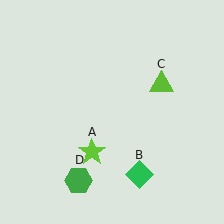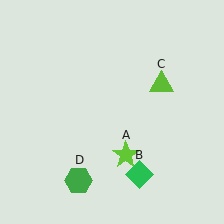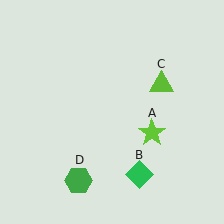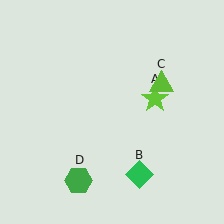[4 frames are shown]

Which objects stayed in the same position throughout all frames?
Green diamond (object B) and lime triangle (object C) and green hexagon (object D) remained stationary.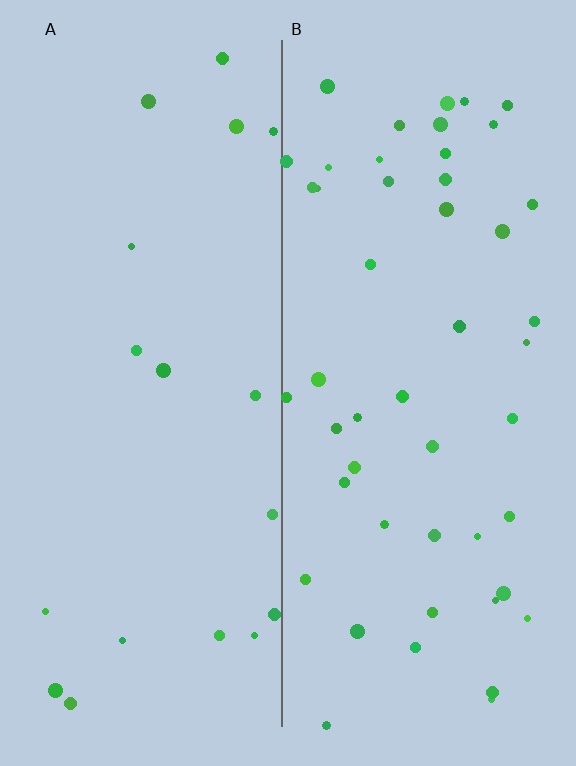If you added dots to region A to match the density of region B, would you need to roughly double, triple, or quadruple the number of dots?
Approximately triple.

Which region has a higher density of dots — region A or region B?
B (the right).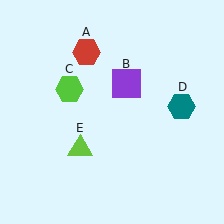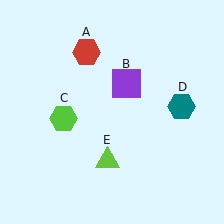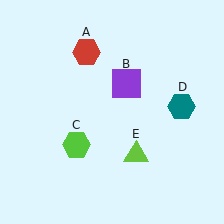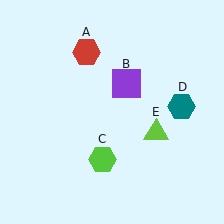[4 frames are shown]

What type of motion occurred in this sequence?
The lime hexagon (object C), lime triangle (object E) rotated counterclockwise around the center of the scene.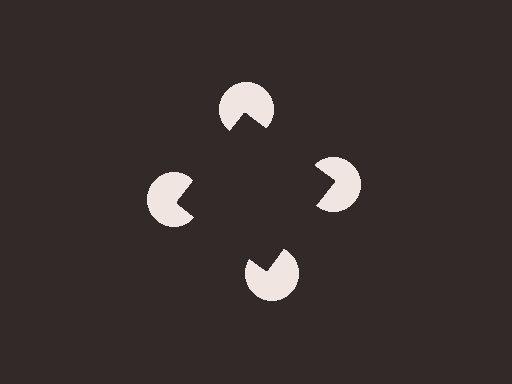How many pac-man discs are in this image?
There are 4 — one at each vertex of the illusory square.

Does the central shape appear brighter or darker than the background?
It typically appears slightly darker than the background, even though no actual brightness change is drawn.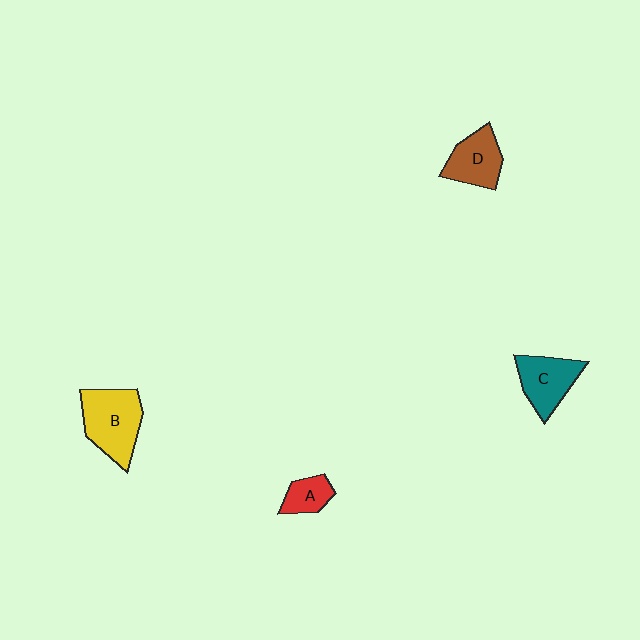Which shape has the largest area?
Shape B (yellow).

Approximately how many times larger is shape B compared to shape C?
Approximately 1.3 times.